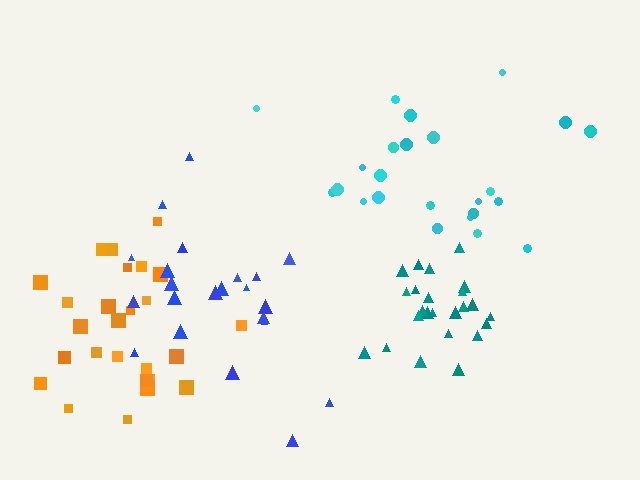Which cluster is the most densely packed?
Teal.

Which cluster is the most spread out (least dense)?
Blue.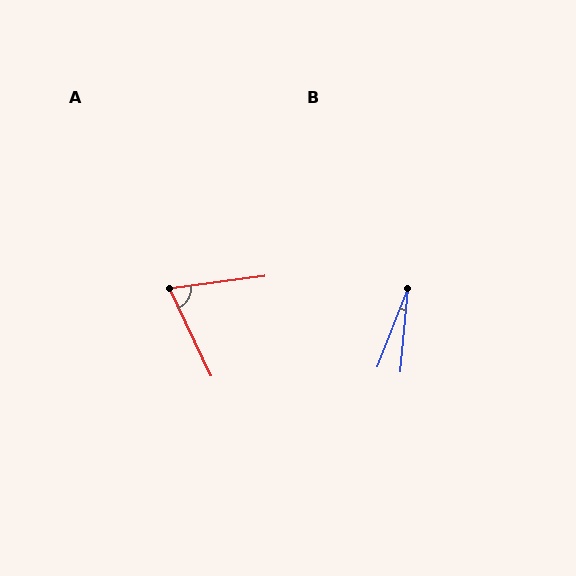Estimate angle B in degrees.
Approximately 16 degrees.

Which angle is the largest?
A, at approximately 72 degrees.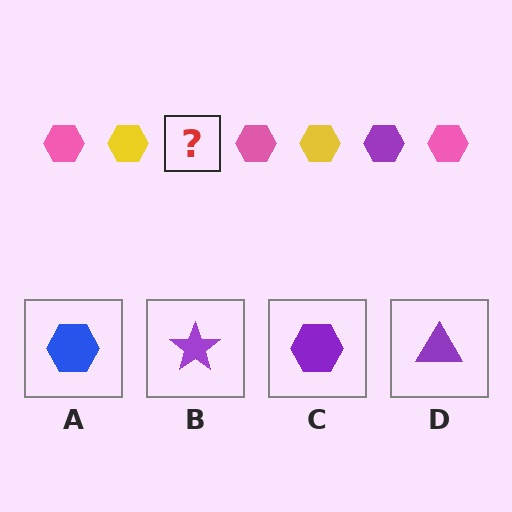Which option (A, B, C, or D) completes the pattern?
C.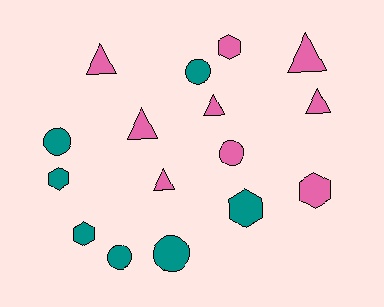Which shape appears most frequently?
Triangle, with 6 objects.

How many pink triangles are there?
There are 6 pink triangles.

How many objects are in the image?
There are 16 objects.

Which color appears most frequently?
Pink, with 9 objects.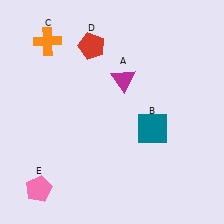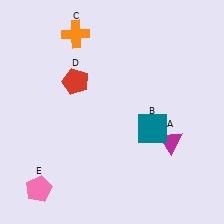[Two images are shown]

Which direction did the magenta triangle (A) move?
The magenta triangle (A) moved down.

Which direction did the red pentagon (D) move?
The red pentagon (D) moved down.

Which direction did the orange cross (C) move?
The orange cross (C) moved right.